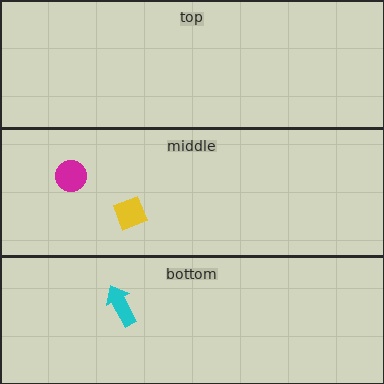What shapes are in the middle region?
The magenta circle, the yellow square.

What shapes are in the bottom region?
The cyan arrow.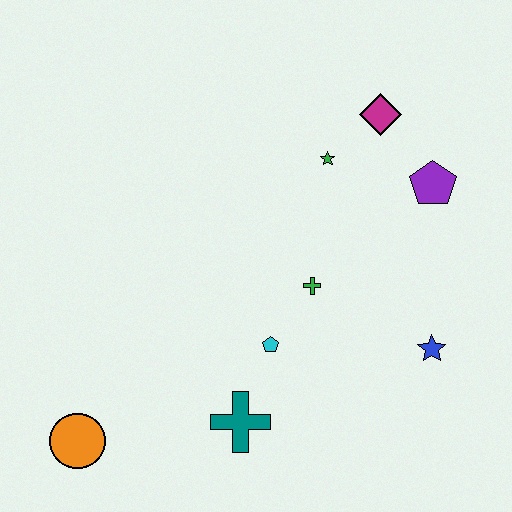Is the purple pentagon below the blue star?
No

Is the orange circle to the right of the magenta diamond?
No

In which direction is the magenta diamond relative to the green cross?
The magenta diamond is above the green cross.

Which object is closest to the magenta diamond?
The green star is closest to the magenta diamond.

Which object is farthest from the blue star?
The orange circle is farthest from the blue star.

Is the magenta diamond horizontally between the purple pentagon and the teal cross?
Yes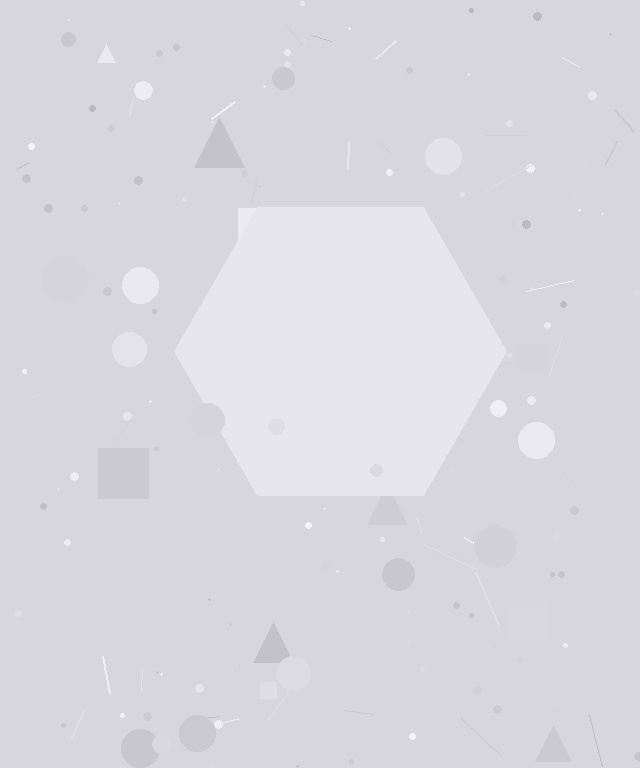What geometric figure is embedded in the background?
A hexagon is embedded in the background.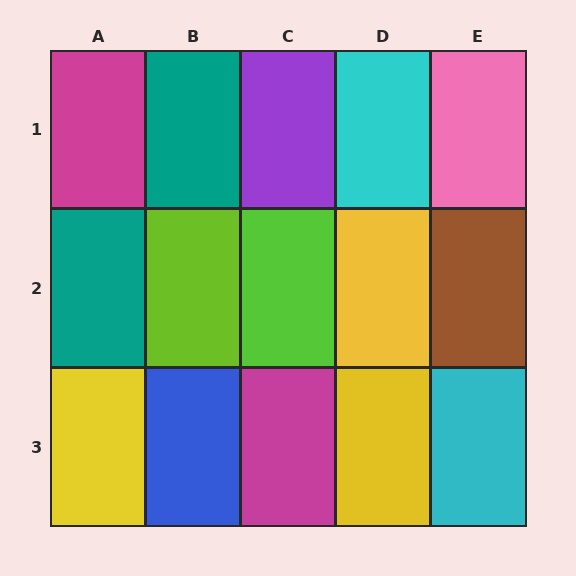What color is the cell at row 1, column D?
Cyan.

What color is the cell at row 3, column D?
Yellow.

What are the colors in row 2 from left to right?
Teal, lime, lime, yellow, brown.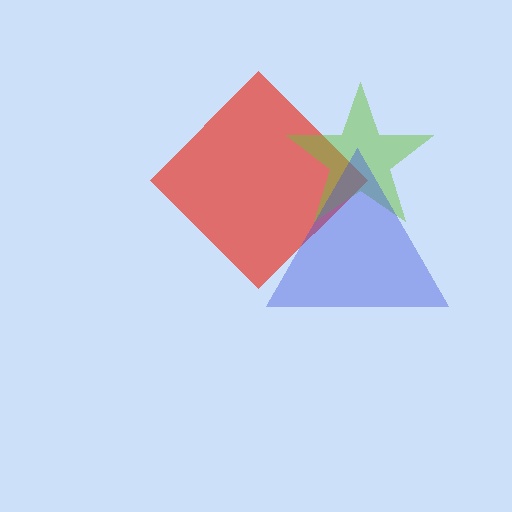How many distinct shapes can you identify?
There are 3 distinct shapes: a red diamond, a lime star, a blue triangle.